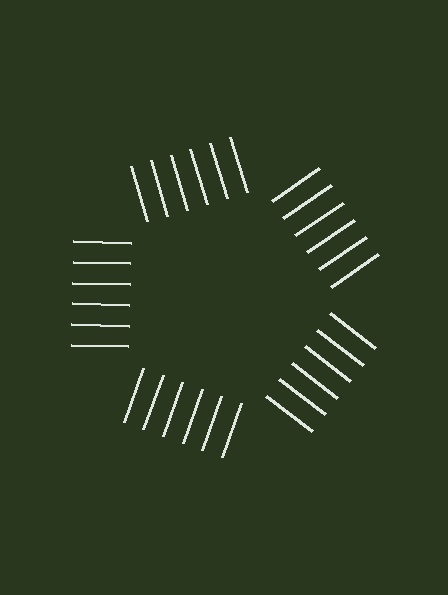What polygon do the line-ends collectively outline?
An illusory pentagon — the line segments terminate on its edges but no continuous stroke is drawn.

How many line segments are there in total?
30 — 6 along each of the 5 edges.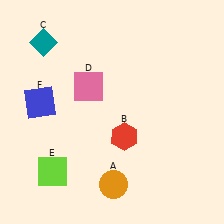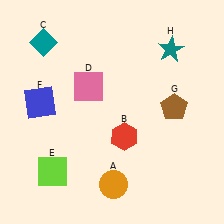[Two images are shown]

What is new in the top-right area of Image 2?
A brown pentagon (G) was added in the top-right area of Image 2.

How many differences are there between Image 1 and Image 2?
There are 2 differences between the two images.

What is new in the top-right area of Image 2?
A teal star (H) was added in the top-right area of Image 2.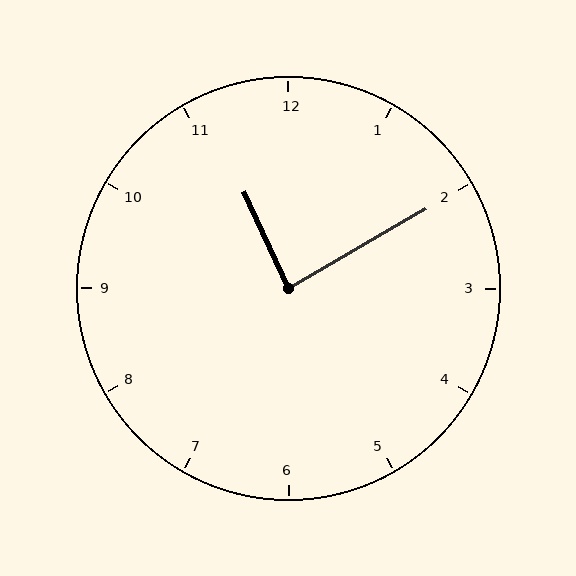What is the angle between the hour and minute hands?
Approximately 85 degrees.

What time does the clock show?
11:10.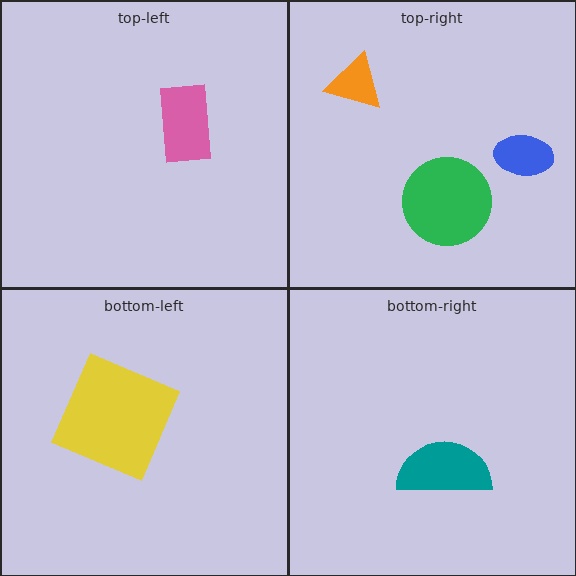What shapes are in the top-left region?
The pink rectangle.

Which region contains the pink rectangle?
The top-left region.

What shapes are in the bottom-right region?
The teal semicircle.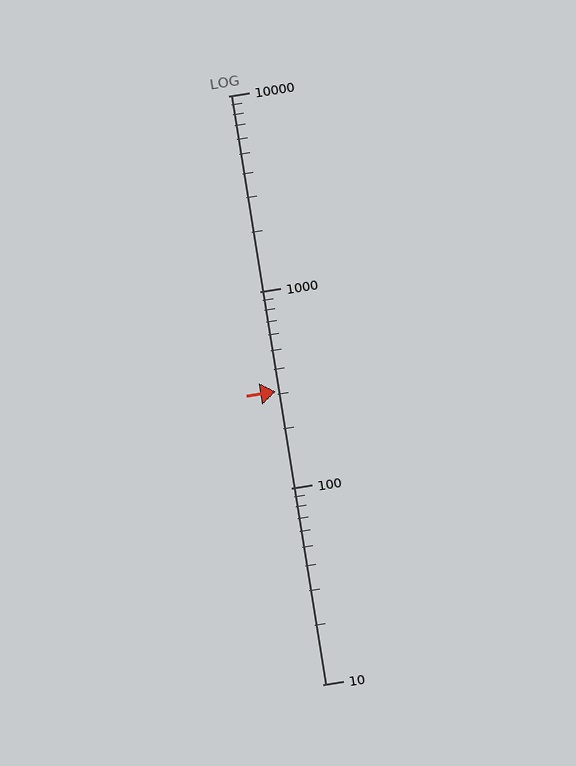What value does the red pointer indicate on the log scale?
The pointer indicates approximately 310.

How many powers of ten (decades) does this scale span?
The scale spans 3 decades, from 10 to 10000.